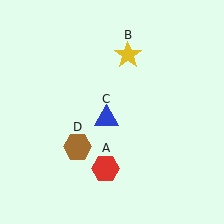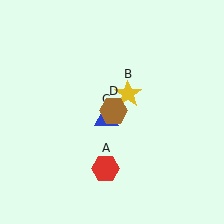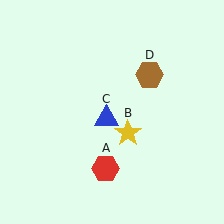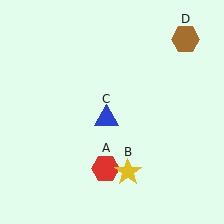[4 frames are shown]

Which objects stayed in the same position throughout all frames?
Red hexagon (object A) and blue triangle (object C) remained stationary.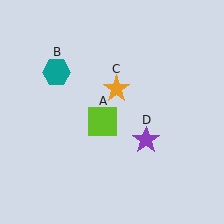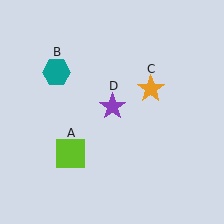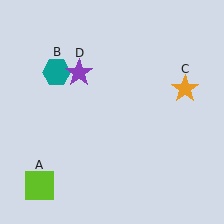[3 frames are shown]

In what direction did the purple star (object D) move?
The purple star (object D) moved up and to the left.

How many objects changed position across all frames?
3 objects changed position: lime square (object A), orange star (object C), purple star (object D).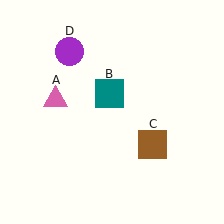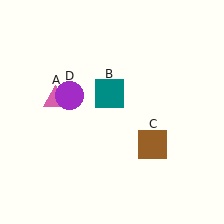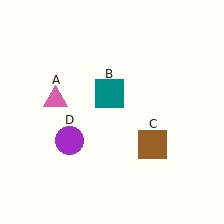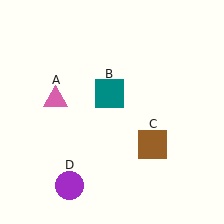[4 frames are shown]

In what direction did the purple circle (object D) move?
The purple circle (object D) moved down.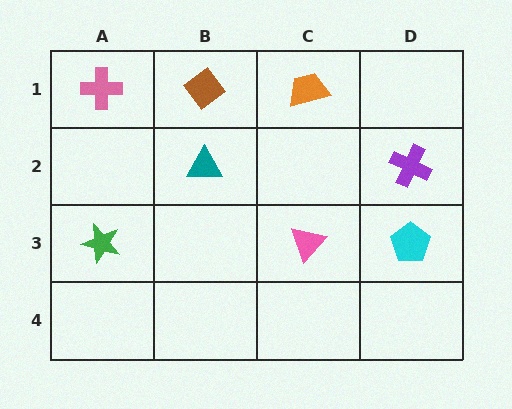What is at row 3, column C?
A pink triangle.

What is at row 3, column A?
A green star.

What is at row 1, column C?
An orange trapezoid.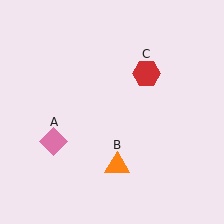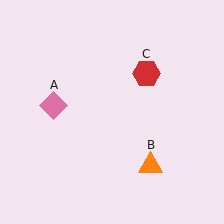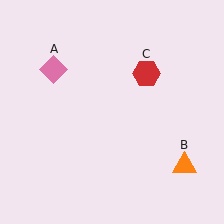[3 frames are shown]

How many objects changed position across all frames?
2 objects changed position: pink diamond (object A), orange triangle (object B).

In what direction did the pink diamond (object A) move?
The pink diamond (object A) moved up.